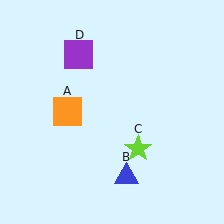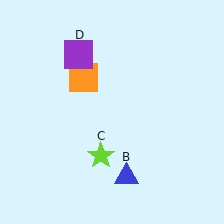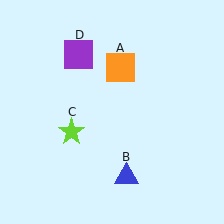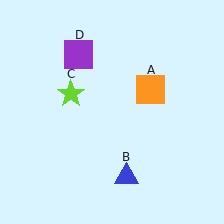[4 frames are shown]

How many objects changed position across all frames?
2 objects changed position: orange square (object A), lime star (object C).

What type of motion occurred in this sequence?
The orange square (object A), lime star (object C) rotated clockwise around the center of the scene.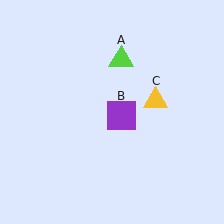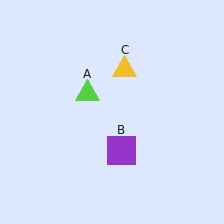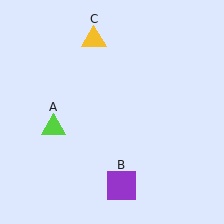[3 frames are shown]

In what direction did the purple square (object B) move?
The purple square (object B) moved down.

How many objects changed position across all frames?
3 objects changed position: lime triangle (object A), purple square (object B), yellow triangle (object C).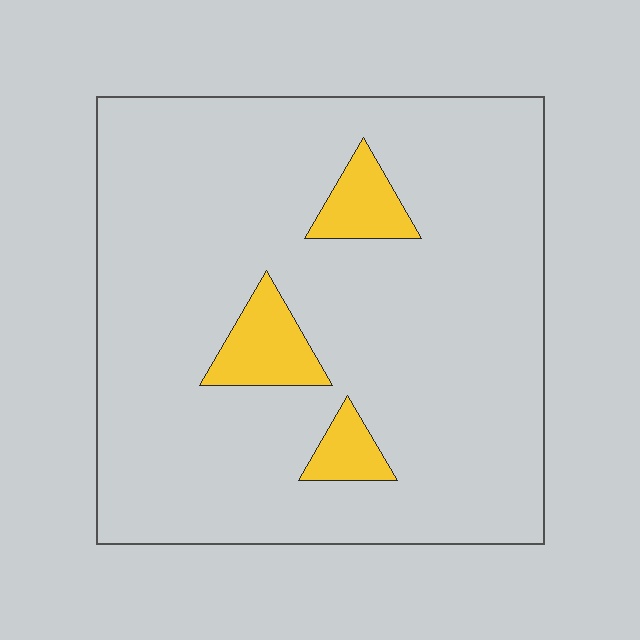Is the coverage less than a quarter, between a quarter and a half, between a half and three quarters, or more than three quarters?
Less than a quarter.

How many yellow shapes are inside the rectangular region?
3.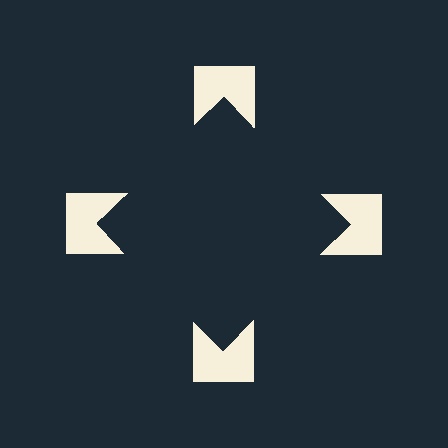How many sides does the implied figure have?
4 sides.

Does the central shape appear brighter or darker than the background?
It typically appears slightly darker than the background, even though no actual brightness change is drawn.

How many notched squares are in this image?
There are 4 — one at each vertex of the illusory square.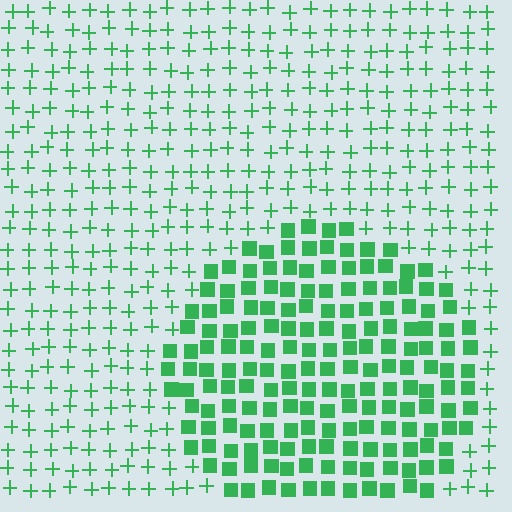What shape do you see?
I see a circle.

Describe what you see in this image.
The image is filled with small green elements arranged in a uniform grid. A circle-shaped region contains squares, while the surrounding area contains plus signs. The boundary is defined purely by the change in element shape.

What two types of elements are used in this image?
The image uses squares inside the circle region and plus signs outside it.